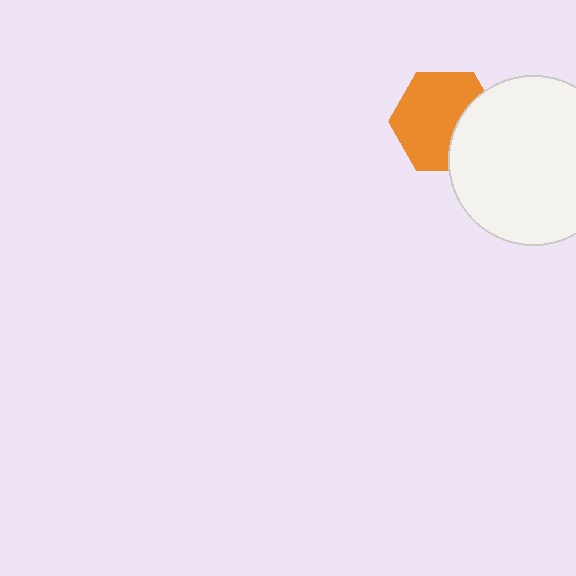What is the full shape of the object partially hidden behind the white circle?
The partially hidden object is an orange hexagon.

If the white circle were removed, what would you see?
You would see the complete orange hexagon.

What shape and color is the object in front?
The object in front is a white circle.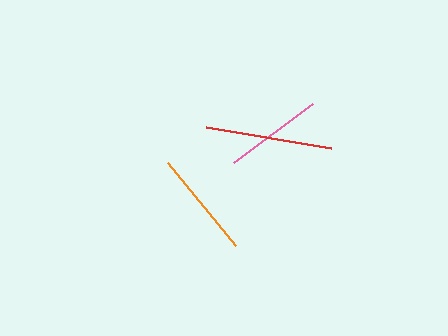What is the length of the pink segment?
The pink segment is approximately 99 pixels long.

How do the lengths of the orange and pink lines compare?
The orange and pink lines are approximately the same length.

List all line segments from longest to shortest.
From longest to shortest: red, orange, pink.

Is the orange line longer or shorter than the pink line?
The orange line is longer than the pink line.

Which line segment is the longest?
The red line is the longest at approximately 127 pixels.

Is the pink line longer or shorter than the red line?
The red line is longer than the pink line.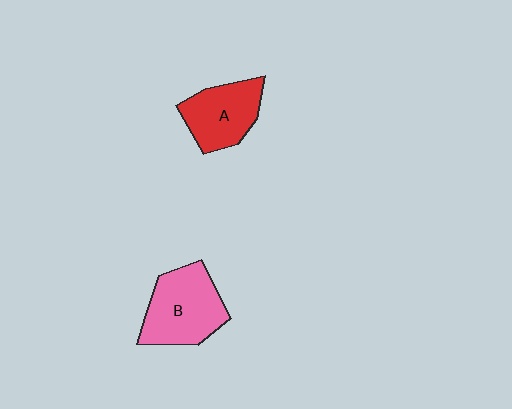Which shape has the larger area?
Shape B (pink).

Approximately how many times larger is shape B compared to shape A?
Approximately 1.2 times.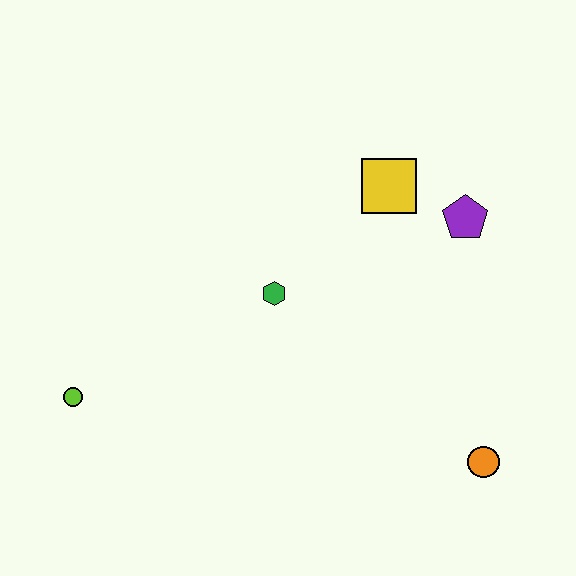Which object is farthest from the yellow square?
The lime circle is farthest from the yellow square.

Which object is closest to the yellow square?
The purple pentagon is closest to the yellow square.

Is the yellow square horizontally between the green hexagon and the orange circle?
Yes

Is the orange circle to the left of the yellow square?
No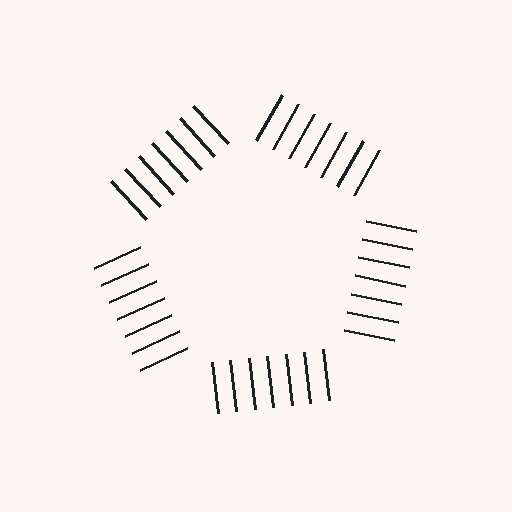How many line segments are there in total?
35 — 7 along each of the 5 edges.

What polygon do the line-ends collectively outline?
An illusory pentagon — the line segments terminate on its edges but no continuous stroke is drawn.